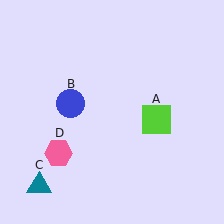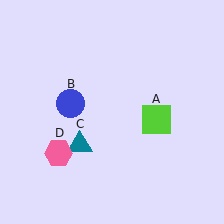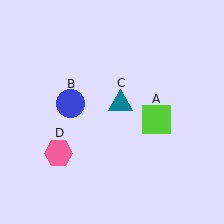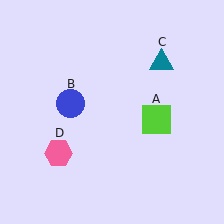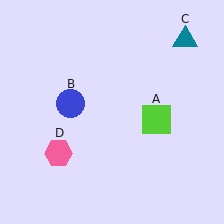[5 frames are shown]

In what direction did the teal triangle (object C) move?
The teal triangle (object C) moved up and to the right.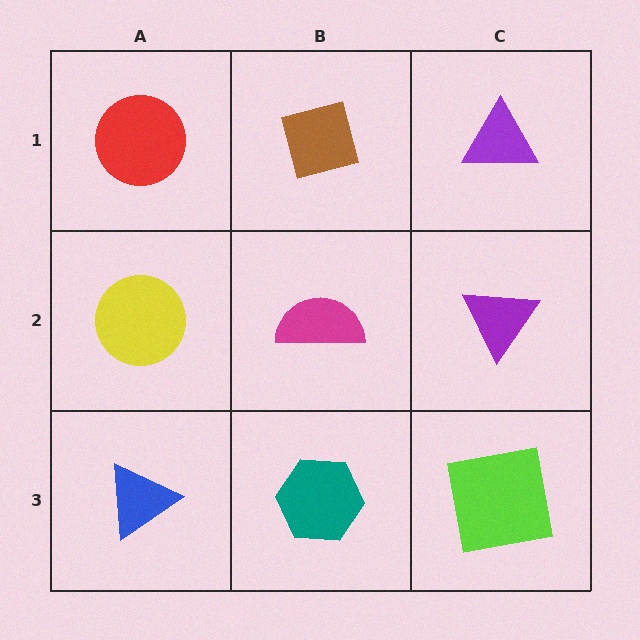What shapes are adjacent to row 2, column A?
A red circle (row 1, column A), a blue triangle (row 3, column A), a magenta semicircle (row 2, column B).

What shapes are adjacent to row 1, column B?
A magenta semicircle (row 2, column B), a red circle (row 1, column A), a purple triangle (row 1, column C).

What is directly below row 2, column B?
A teal hexagon.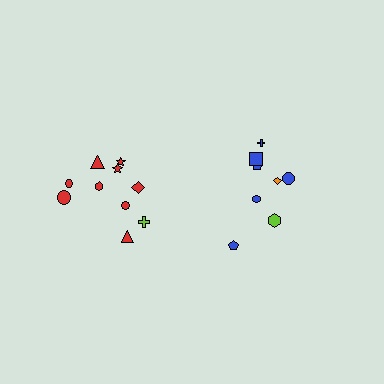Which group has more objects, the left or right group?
The left group.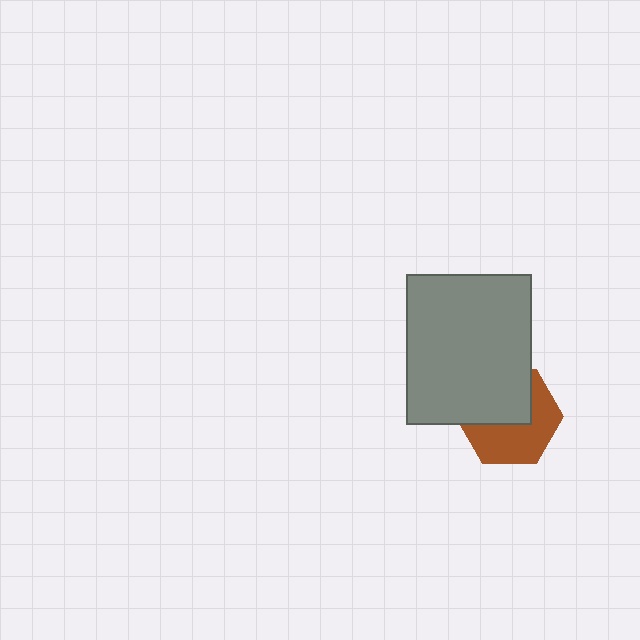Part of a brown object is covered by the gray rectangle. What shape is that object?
It is a hexagon.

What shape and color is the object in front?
The object in front is a gray rectangle.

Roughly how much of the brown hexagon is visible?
About half of it is visible (roughly 53%).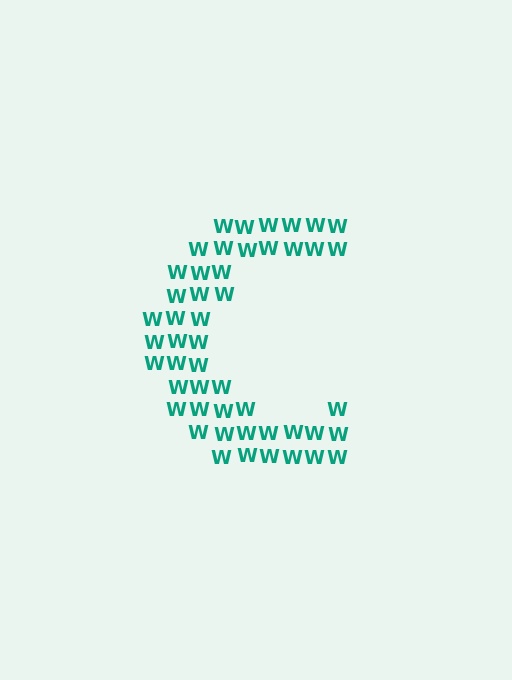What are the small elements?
The small elements are letter W's.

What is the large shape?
The large shape is the letter C.